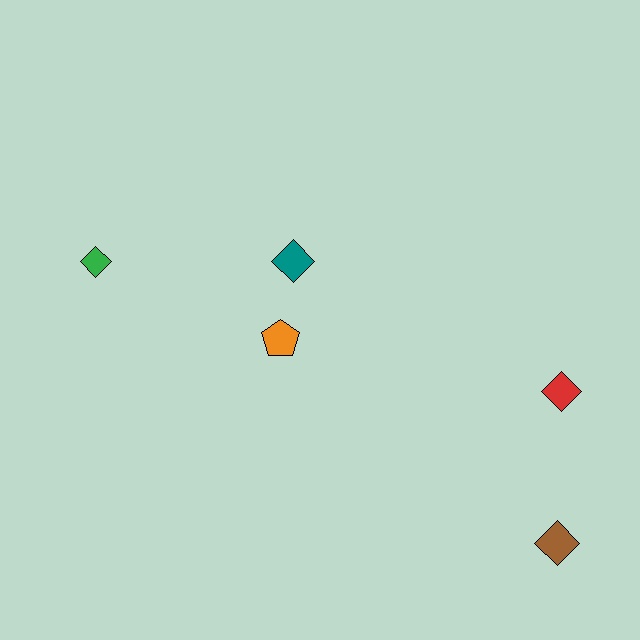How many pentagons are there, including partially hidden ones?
There is 1 pentagon.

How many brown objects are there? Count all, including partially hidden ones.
There is 1 brown object.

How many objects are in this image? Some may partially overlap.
There are 5 objects.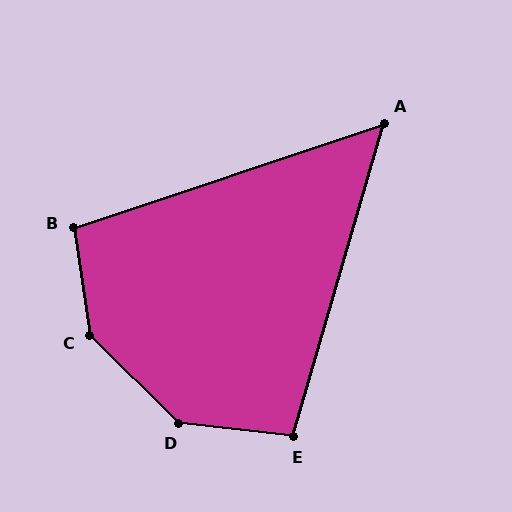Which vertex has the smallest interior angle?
A, at approximately 55 degrees.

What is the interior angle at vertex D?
Approximately 142 degrees (obtuse).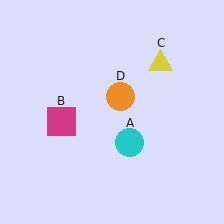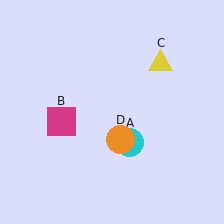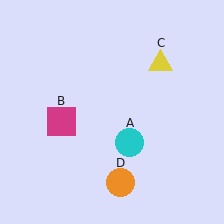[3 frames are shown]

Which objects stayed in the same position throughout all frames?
Cyan circle (object A) and magenta square (object B) and yellow triangle (object C) remained stationary.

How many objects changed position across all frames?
1 object changed position: orange circle (object D).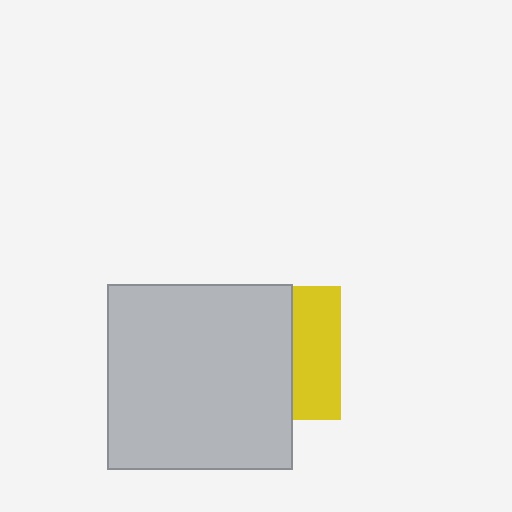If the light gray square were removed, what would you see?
You would see the complete yellow square.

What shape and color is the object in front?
The object in front is a light gray square.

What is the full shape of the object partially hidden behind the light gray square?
The partially hidden object is a yellow square.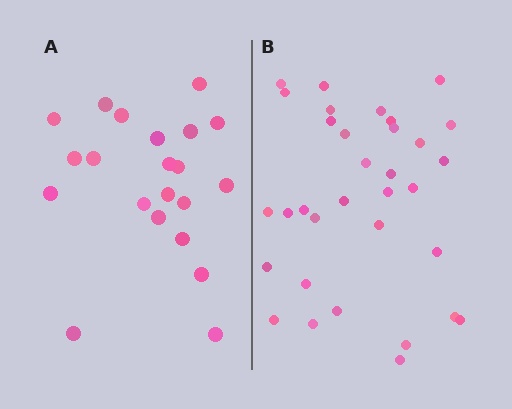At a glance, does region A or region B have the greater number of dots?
Region B (the right region) has more dots.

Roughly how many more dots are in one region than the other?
Region B has roughly 12 or so more dots than region A.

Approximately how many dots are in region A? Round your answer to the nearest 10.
About 20 dots. (The exact count is 21, which rounds to 20.)